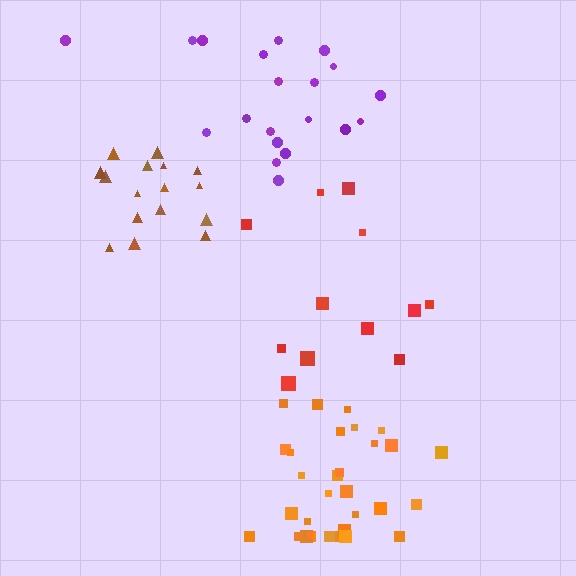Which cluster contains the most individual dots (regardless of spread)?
Orange (32).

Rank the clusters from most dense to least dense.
orange, brown, purple, red.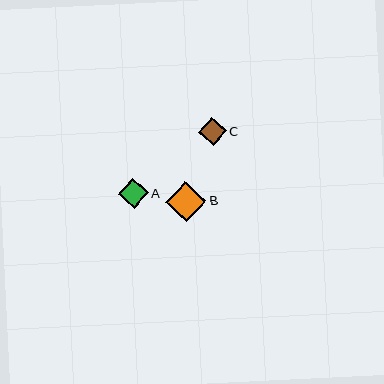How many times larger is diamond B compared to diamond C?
Diamond B is approximately 1.5 times the size of diamond C.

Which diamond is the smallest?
Diamond C is the smallest with a size of approximately 28 pixels.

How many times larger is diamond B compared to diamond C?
Diamond B is approximately 1.5 times the size of diamond C.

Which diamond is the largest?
Diamond B is the largest with a size of approximately 41 pixels.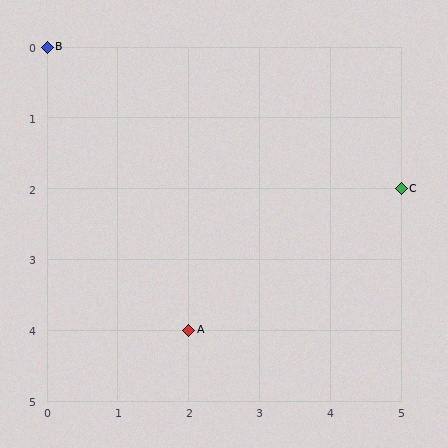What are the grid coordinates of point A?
Point A is at grid coordinates (2, 4).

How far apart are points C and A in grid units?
Points C and A are 3 columns and 2 rows apart (about 3.6 grid units diagonally).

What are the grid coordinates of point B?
Point B is at grid coordinates (0, 0).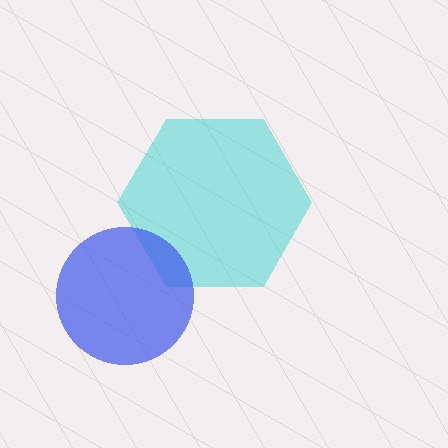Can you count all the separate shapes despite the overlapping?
Yes, there are 2 separate shapes.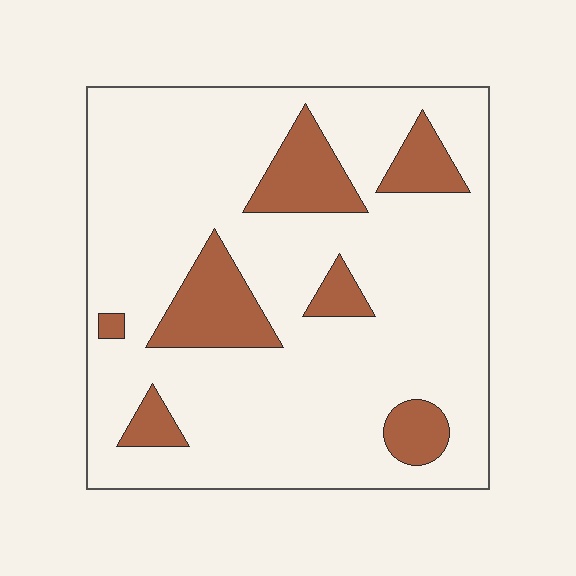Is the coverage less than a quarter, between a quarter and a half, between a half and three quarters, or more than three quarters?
Less than a quarter.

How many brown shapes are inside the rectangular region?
7.